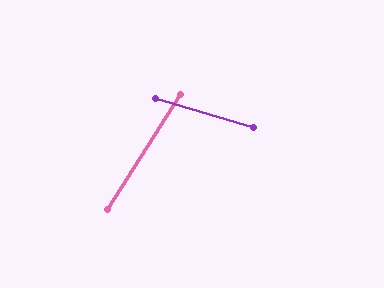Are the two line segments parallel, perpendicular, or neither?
Neither parallel nor perpendicular — they differ by about 74°.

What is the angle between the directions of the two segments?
Approximately 74 degrees.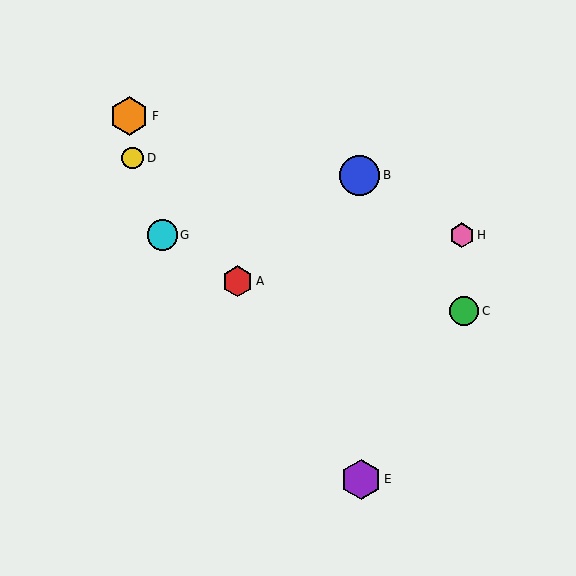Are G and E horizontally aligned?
No, G is at y≈235 and E is at y≈479.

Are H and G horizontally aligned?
Yes, both are at y≈235.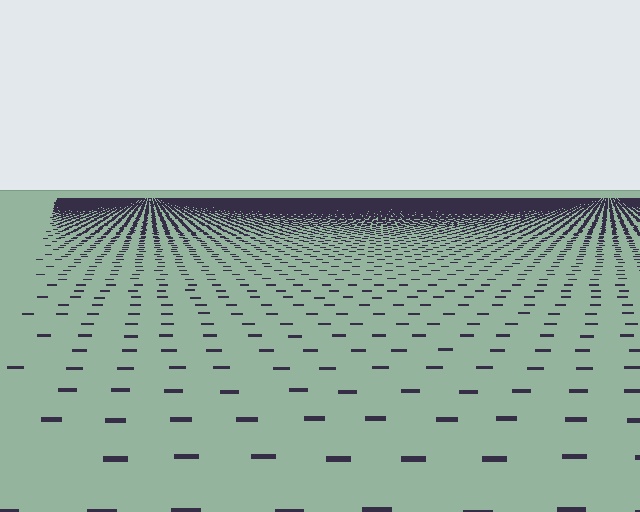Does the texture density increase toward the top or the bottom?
Density increases toward the top.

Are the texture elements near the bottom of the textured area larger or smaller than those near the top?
Larger. Near the bottom, elements are closer to the viewer and appear at a bigger on-screen size.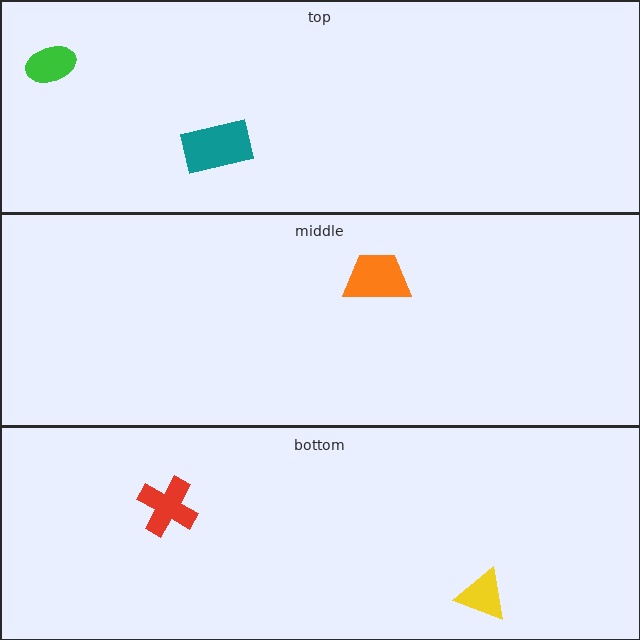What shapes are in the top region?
The green ellipse, the teal rectangle.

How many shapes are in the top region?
2.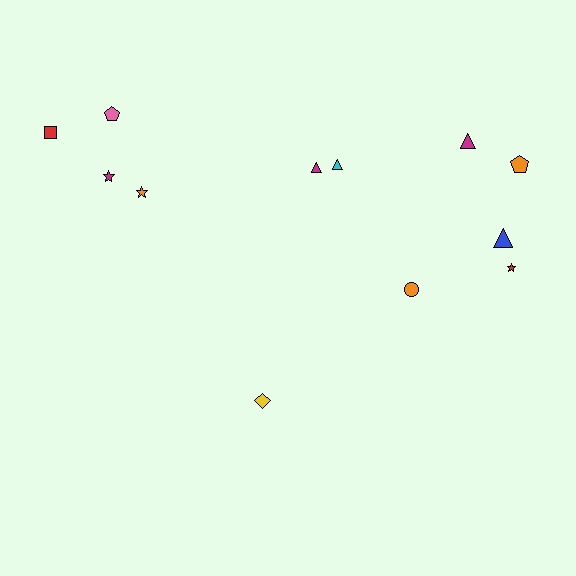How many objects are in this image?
There are 12 objects.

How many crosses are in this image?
There are no crosses.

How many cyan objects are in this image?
There is 1 cyan object.